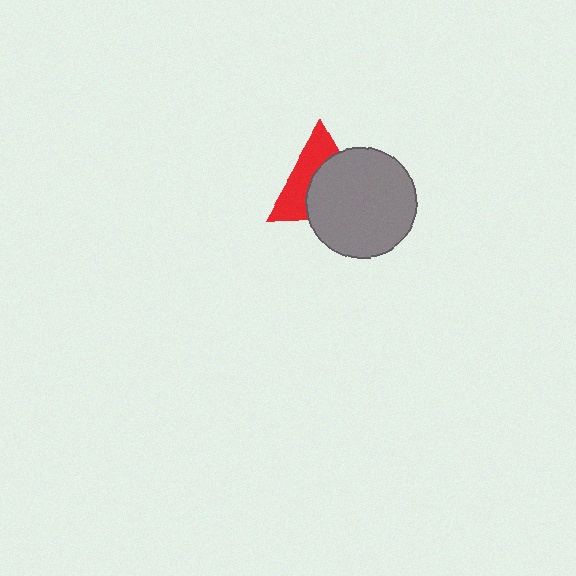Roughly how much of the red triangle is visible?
A small part of it is visible (roughly 45%).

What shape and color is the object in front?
The object in front is a gray circle.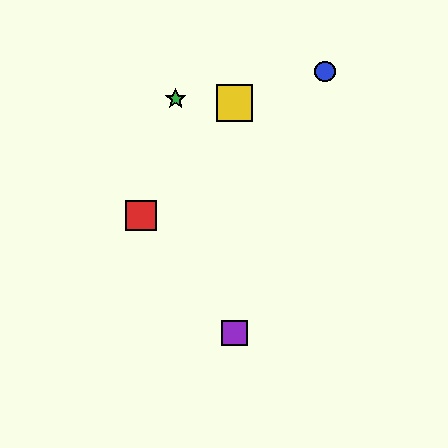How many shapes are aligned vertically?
2 shapes (the yellow square, the purple square) are aligned vertically.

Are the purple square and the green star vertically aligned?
No, the purple square is at x≈235 and the green star is at x≈176.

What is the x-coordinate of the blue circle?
The blue circle is at x≈325.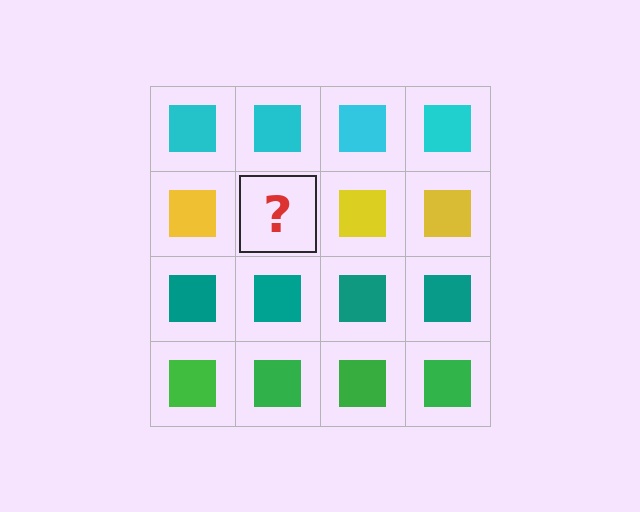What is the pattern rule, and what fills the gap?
The rule is that each row has a consistent color. The gap should be filled with a yellow square.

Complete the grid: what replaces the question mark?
The question mark should be replaced with a yellow square.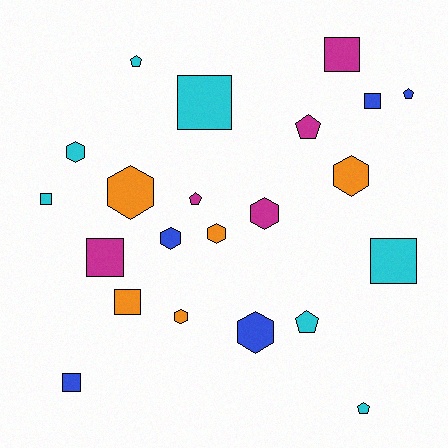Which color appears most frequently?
Cyan, with 7 objects.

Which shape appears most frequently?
Square, with 8 objects.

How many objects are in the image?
There are 22 objects.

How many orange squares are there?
There is 1 orange square.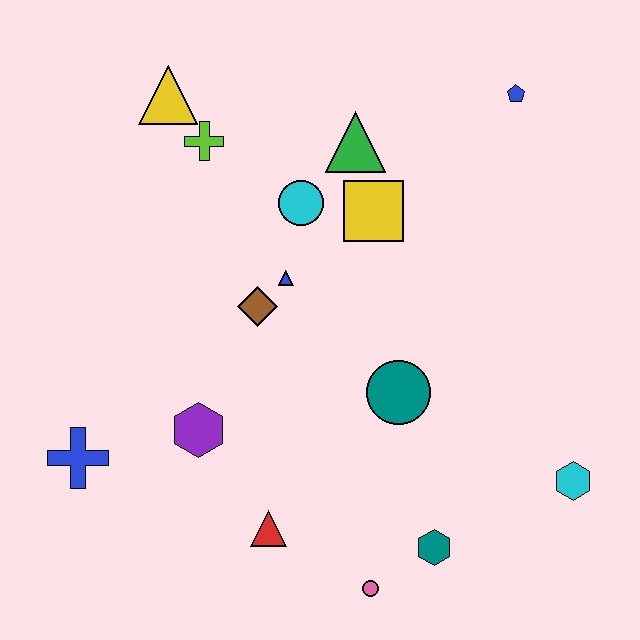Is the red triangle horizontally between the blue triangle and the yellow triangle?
Yes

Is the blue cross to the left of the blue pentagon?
Yes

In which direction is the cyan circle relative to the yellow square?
The cyan circle is to the left of the yellow square.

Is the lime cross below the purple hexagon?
No